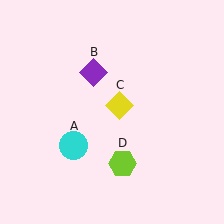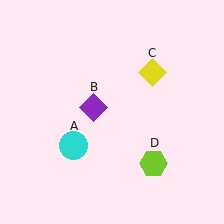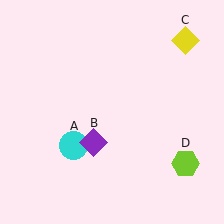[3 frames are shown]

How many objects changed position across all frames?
3 objects changed position: purple diamond (object B), yellow diamond (object C), lime hexagon (object D).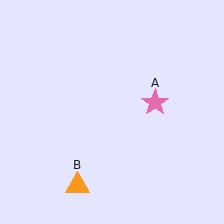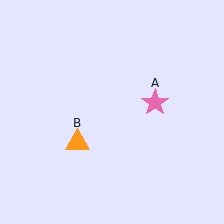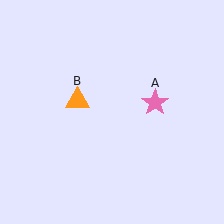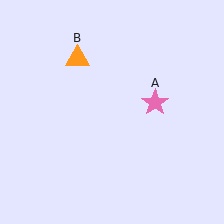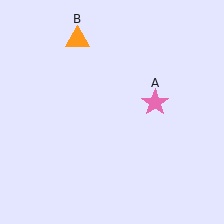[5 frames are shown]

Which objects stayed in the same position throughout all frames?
Pink star (object A) remained stationary.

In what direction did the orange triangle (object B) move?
The orange triangle (object B) moved up.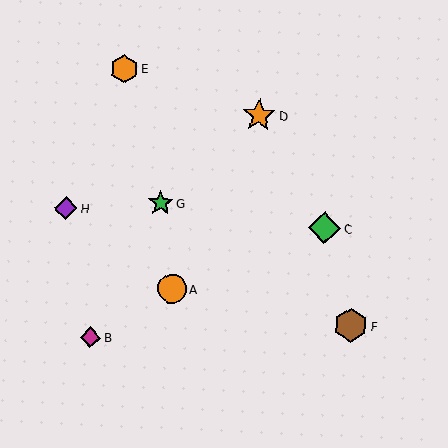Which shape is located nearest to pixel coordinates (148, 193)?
The green star (labeled G) at (160, 203) is nearest to that location.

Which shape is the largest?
The brown hexagon (labeled F) is the largest.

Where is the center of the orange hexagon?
The center of the orange hexagon is at (124, 69).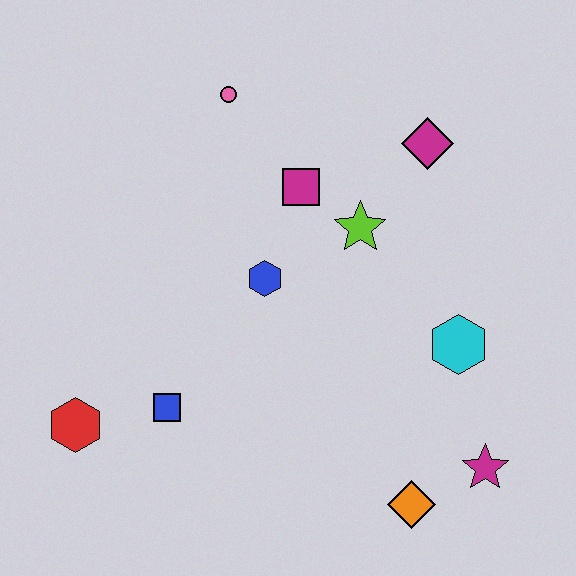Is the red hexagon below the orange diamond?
No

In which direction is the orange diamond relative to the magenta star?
The orange diamond is to the left of the magenta star.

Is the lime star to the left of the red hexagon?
No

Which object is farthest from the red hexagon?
The magenta diamond is farthest from the red hexagon.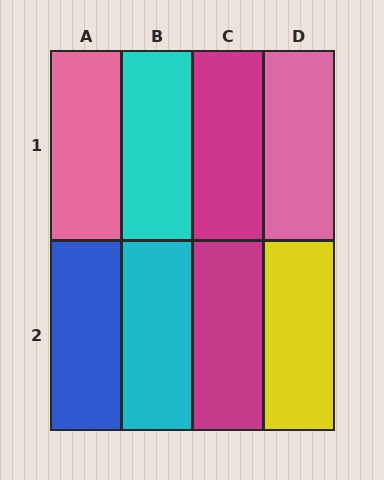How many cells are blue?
1 cell is blue.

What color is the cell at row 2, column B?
Cyan.